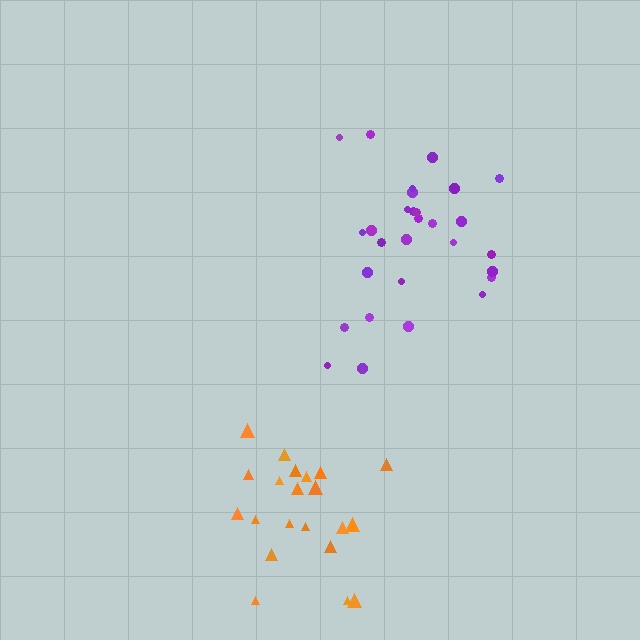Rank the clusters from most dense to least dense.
purple, orange.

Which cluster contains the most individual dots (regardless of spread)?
Purple (29).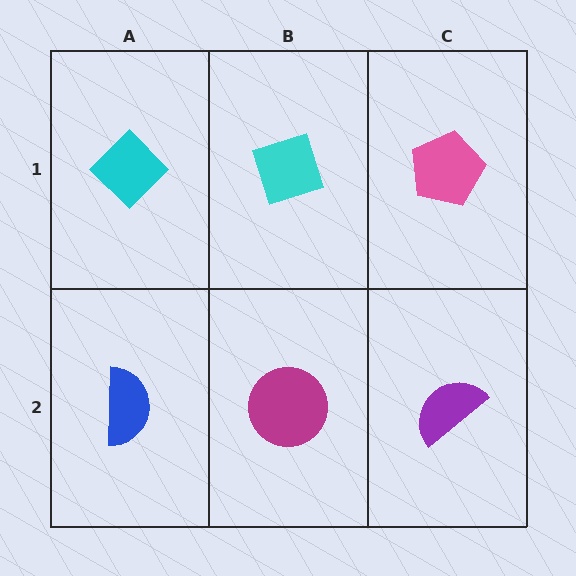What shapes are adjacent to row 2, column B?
A cyan diamond (row 1, column B), a blue semicircle (row 2, column A), a purple semicircle (row 2, column C).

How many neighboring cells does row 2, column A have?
2.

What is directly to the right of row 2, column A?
A magenta circle.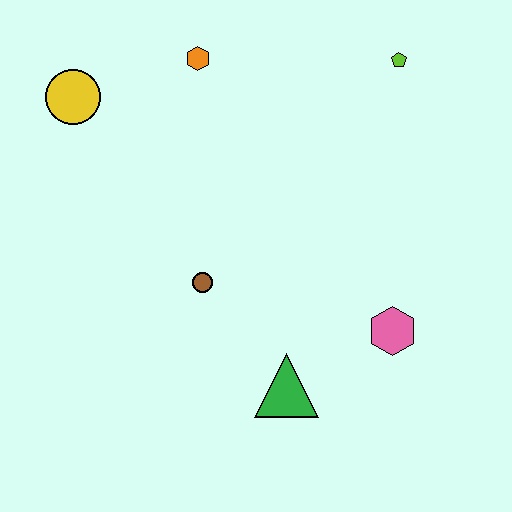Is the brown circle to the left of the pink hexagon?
Yes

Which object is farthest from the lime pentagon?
The green triangle is farthest from the lime pentagon.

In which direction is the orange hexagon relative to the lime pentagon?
The orange hexagon is to the left of the lime pentagon.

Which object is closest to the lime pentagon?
The orange hexagon is closest to the lime pentagon.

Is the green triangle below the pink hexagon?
Yes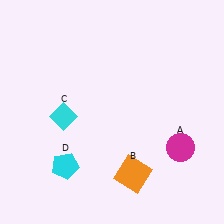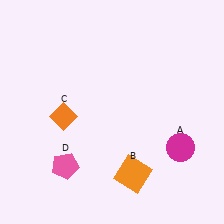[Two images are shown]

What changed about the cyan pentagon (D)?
In Image 1, D is cyan. In Image 2, it changed to pink.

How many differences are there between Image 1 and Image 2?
There are 2 differences between the two images.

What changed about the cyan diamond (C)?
In Image 1, C is cyan. In Image 2, it changed to orange.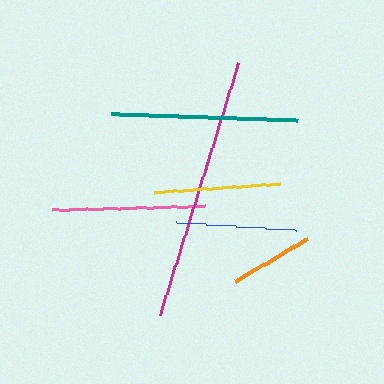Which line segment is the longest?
The magenta line is the longest at approximately 264 pixels.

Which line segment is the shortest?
The orange line is the shortest at approximately 84 pixels.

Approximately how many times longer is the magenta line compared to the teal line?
The magenta line is approximately 1.4 times the length of the teal line.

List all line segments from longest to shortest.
From longest to shortest: magenta, teal, pink, yellow, blue, orange.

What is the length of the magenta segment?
The magenta segment is approximately 264 pixels long.